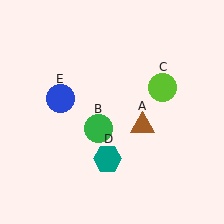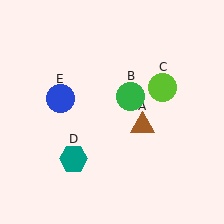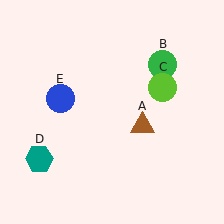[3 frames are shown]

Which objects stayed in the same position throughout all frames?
Brown triangle (object A) and lime circle (object C) and blue circle (object E) remained stationary.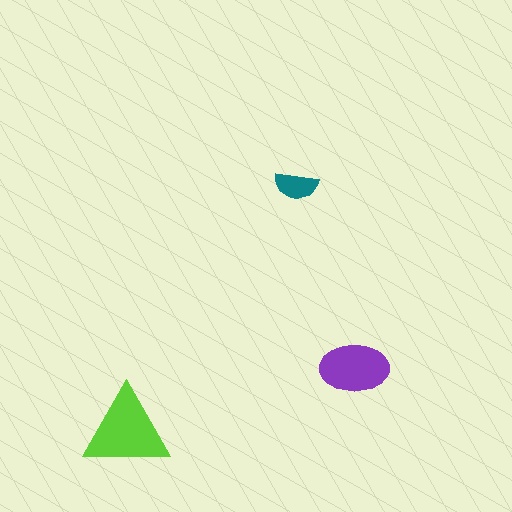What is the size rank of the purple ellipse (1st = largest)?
2nd.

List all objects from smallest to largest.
The teal semicircle, the purple ellipse, the lime triangle.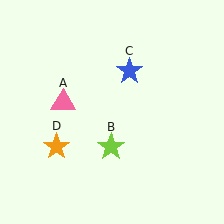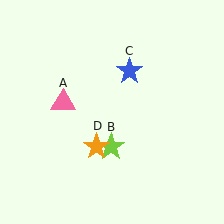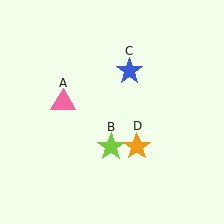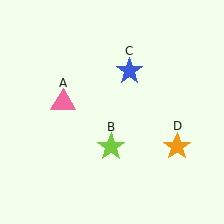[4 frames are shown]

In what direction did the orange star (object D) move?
The orange star (object D) moved right.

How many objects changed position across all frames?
1 object changed position: orange star (object D).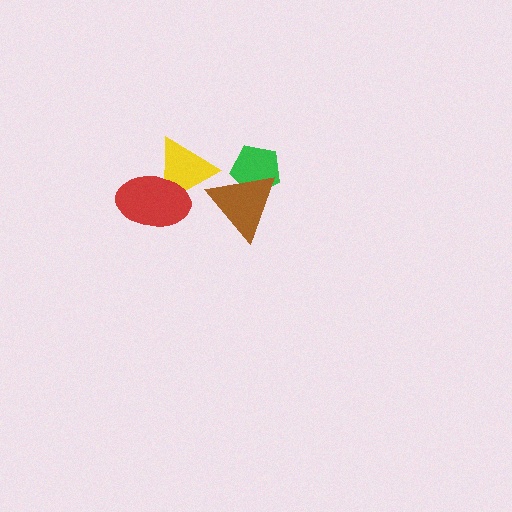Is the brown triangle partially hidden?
No, no other shape covers it.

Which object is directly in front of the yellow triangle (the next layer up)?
The brown triangle is directly in front of the yellow triangle.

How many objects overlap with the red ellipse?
1 object overlaps with the red ellipse.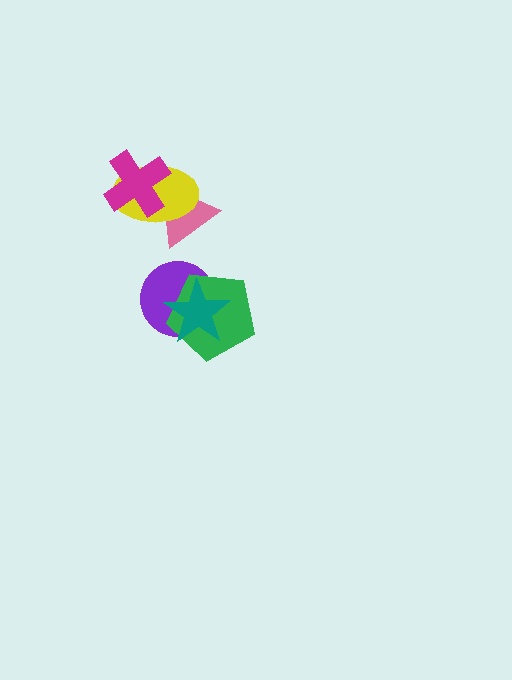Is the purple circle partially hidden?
Yes, it is partially covered by another shape.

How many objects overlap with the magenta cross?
2 objects overlap with the magenta cross.